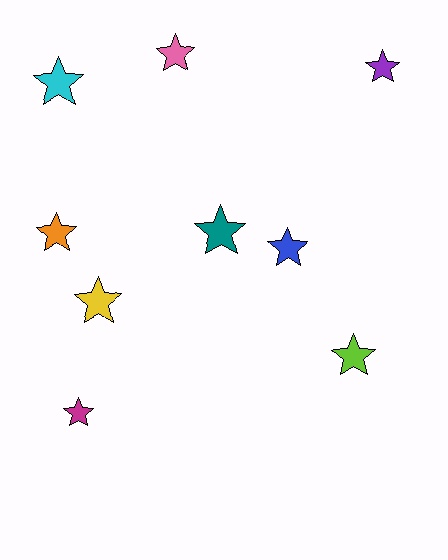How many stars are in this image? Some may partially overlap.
There are 9 stars.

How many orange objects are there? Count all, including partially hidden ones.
There is 1 orange object.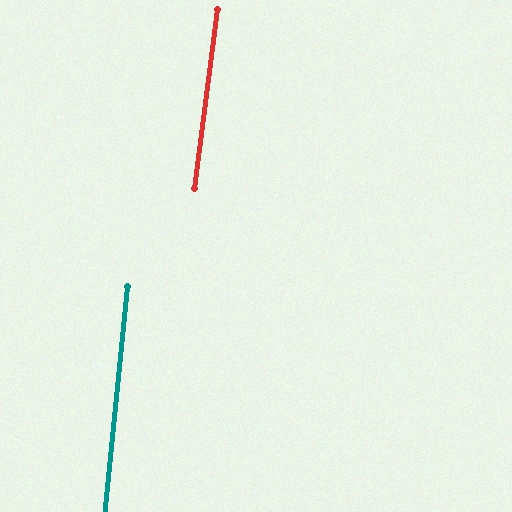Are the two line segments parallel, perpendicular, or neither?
Parallel — their directions differ by only 1.7°.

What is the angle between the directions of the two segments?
Approximately 2 degrees.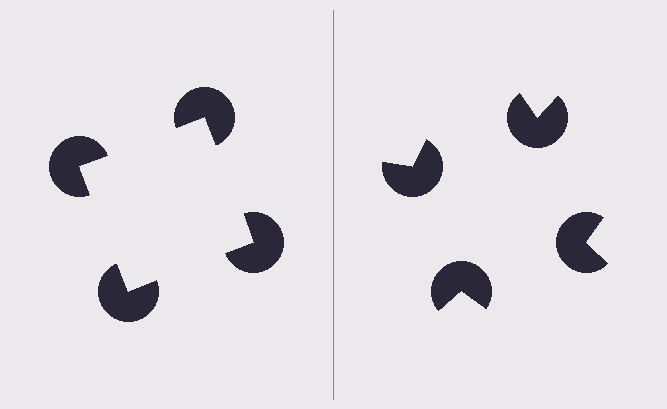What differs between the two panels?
The pac-man discs are positioned identically on both sides; only the wedge orientations differ. On the left they align to a square; on the right they are misaligned.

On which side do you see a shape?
An illusory square appears on the left side. On the right side the wedge cuts are rotated, so no coherent shape forms.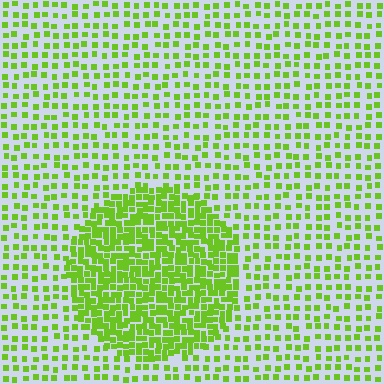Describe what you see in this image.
The image contains small lime elements arranged at two different densities. A circle-shaped region is visible where the elements are more densely packed than the surrounding area.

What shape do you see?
I see a circle.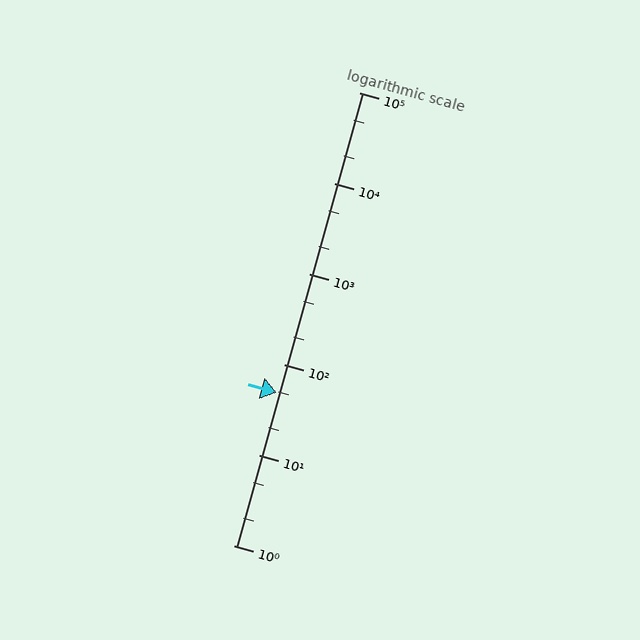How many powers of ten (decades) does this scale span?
The scale spans 5 decades, from 1 to 100000.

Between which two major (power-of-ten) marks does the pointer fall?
The pointer is between 10 and 100.